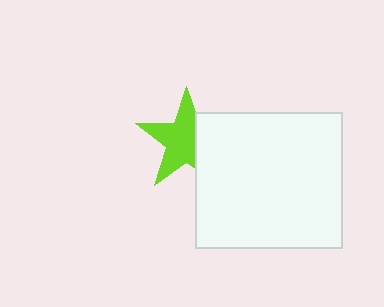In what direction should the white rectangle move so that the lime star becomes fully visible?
The white rectangle should move right. That is the shortest direction to clear the overlap and leave the lime star fully visible.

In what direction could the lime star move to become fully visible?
The lime star could move left. That would shift it out from behind the white rectangle entirely.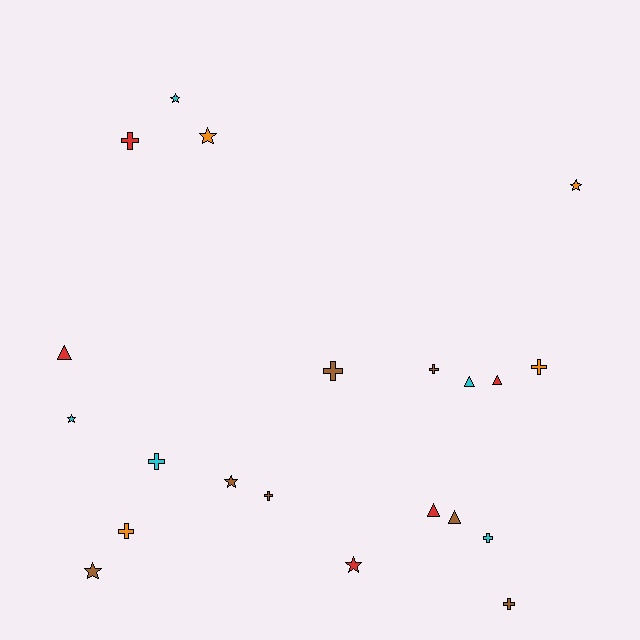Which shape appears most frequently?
Cross, with 9 objects.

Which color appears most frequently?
Brown, with 7 objects.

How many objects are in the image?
There are 21 objects.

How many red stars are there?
There is 1 red star.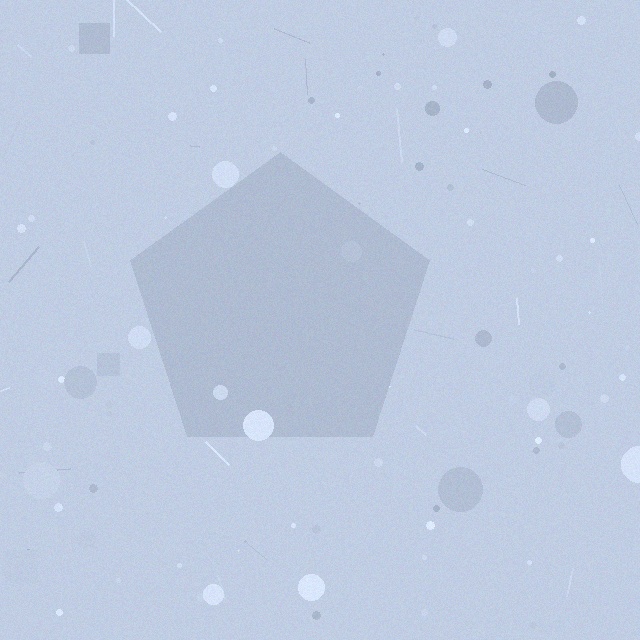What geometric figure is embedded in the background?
A pentagon is embedded in the background.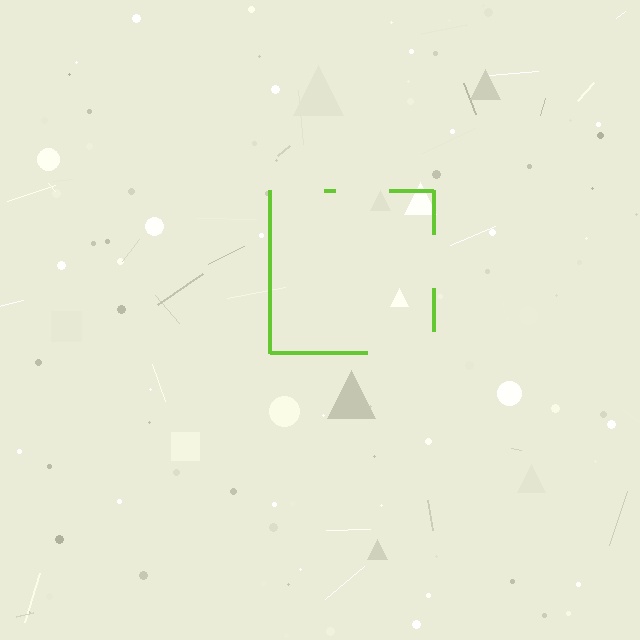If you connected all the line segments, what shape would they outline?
They would outline a square.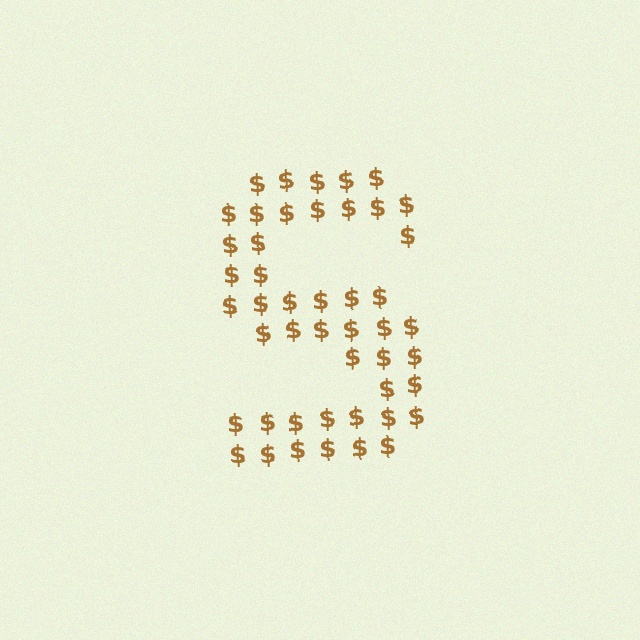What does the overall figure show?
The overall figure shows the letter S.